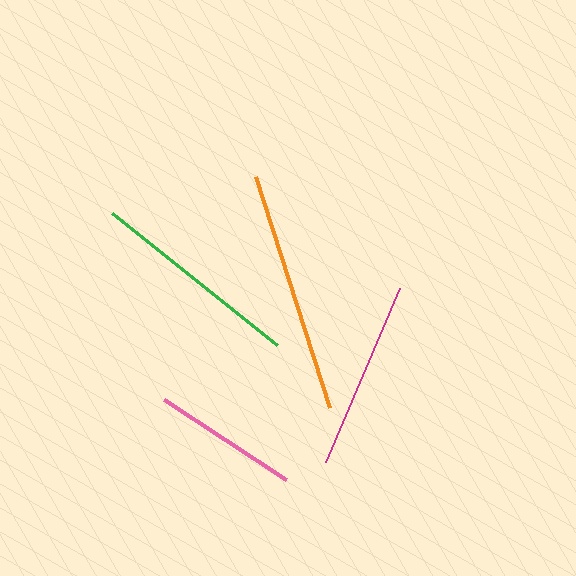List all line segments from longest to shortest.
From longest to shortest: orange, green, magenta, pink.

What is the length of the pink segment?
The pink segment is approximately 145 pixels long.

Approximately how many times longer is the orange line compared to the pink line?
The orange line is approximately 1.7 times the length of the pink line.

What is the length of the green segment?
The green segment is approximately 212 pixels long.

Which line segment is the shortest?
The pink line is the shortest at approximately 145 pixels.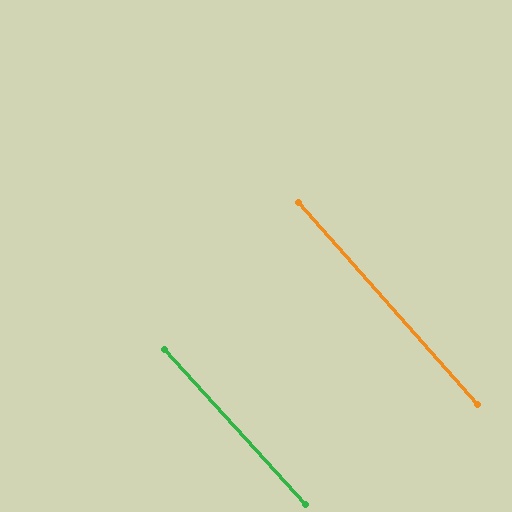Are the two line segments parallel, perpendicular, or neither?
Parallel — their directions differ by only 0.9°.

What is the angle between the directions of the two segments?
Approximately 1 degree.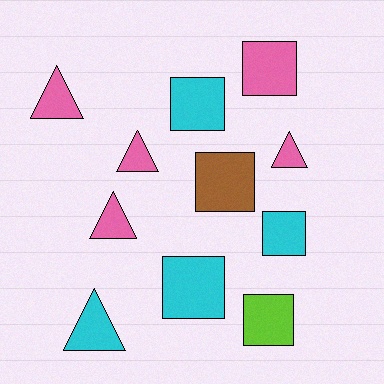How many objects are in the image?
There are 11 objects.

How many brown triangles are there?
There are no brown triangles.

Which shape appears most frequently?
Square, with 6 objects.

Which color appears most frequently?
Pink, with 5 objects.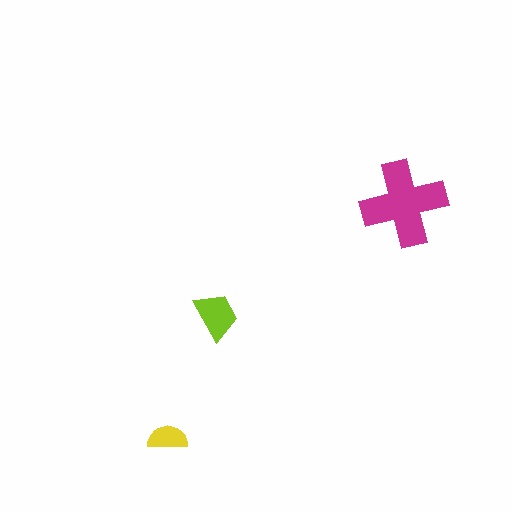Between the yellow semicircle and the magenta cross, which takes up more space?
The magenta cross.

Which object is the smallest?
The yellow semicircle.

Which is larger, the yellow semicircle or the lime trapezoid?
The lime trapezoid.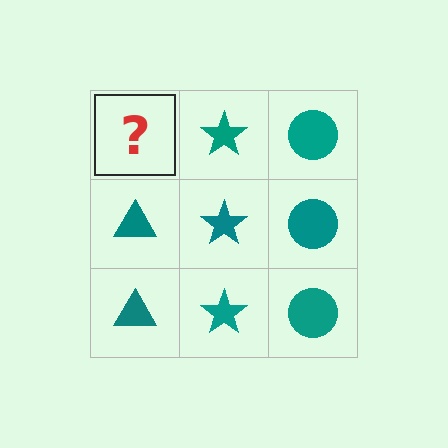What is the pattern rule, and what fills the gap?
The rule is that each column has a consistent shape. The gap should be filled with a teal triangle.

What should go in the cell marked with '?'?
The missing cell should contain a teal triangle.